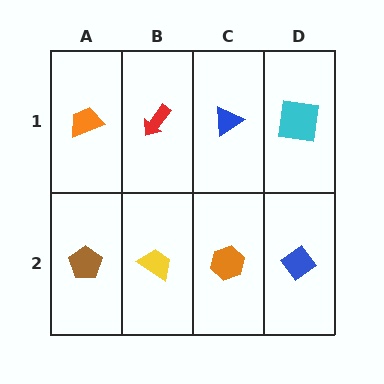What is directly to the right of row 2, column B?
An orange hexagon.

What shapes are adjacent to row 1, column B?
A yellow trapezoid (row 2, column B), an orange trapezoid (row 1, column A), a blue triangle (row 1, column C).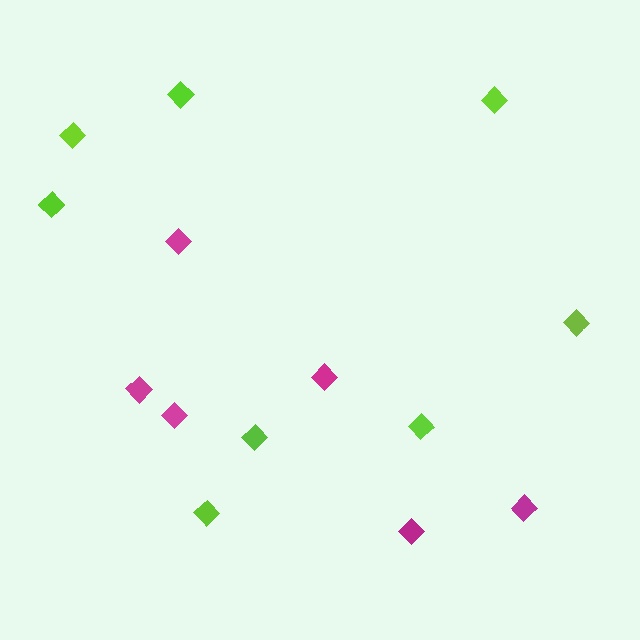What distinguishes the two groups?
There are 2 groups: one group of magenta diamonds (6) and one group of lime diamonds (8).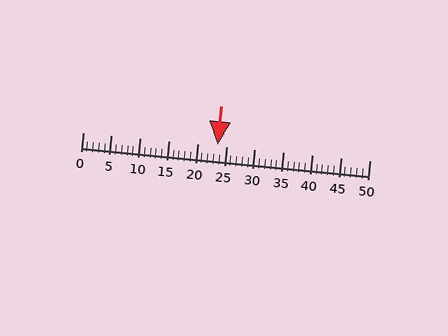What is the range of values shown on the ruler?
The ruler shows values from 0 to 50.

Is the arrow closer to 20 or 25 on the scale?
The arrow is closer to 25.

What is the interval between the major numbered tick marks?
The major tick marks are spaced 5 units apart.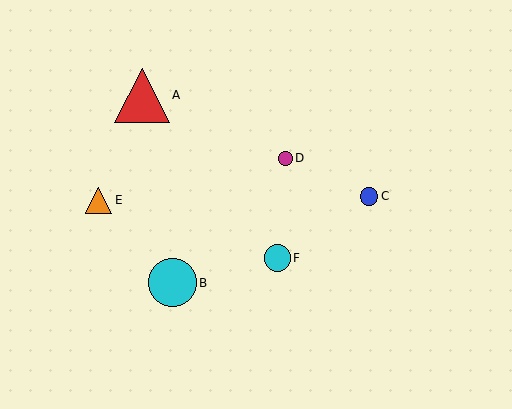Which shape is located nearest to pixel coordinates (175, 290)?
The cyan circle (labeled B) at (172, 283) is nearest to that location.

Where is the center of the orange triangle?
The center of the orange triangle is at (99, 200).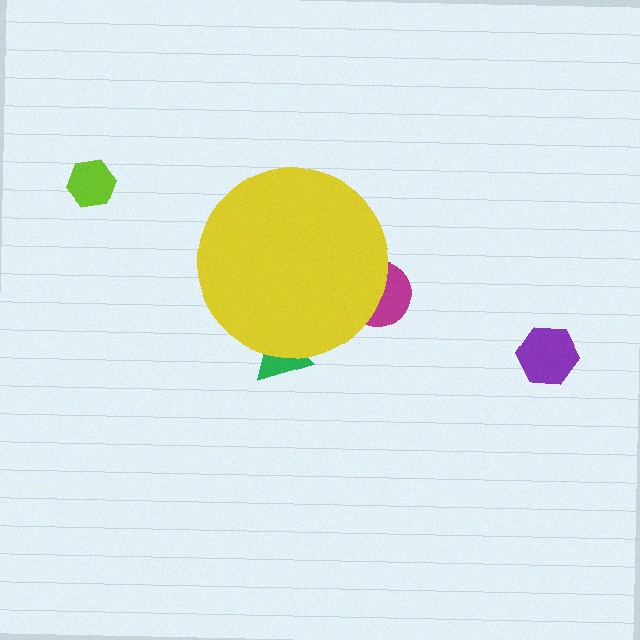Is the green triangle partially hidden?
Yes, the green triangle is partially hidden behind the yellow circle.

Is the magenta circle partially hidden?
Yes, the magenta circle is partially hidden behind the yellow circle.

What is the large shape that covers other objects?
A yellow circle.